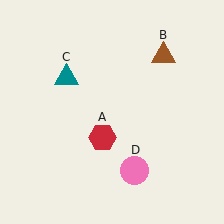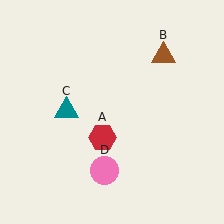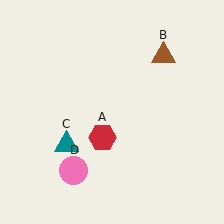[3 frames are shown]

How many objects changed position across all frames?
2 objects changed position: teal triangle (object C), pink circle (object D).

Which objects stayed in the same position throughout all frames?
Red hexagon (object A) and brown triangle (object B) remained stationary.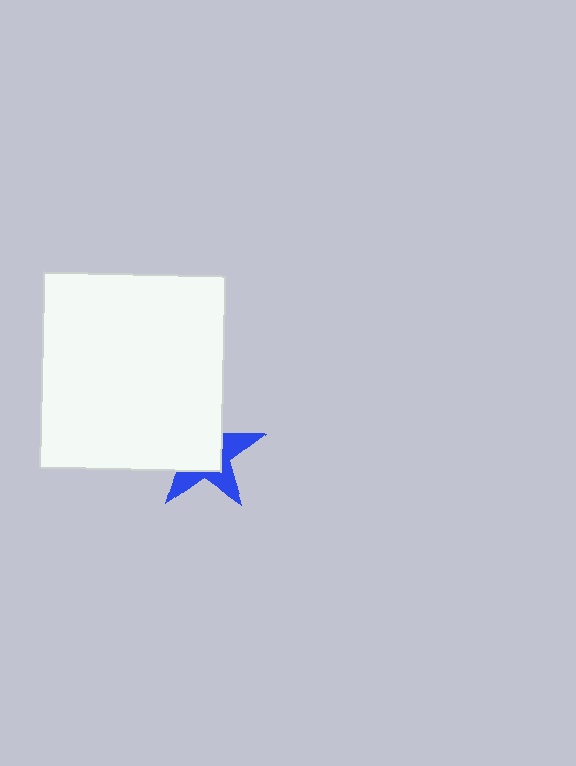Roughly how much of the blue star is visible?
A small part of it is visible (roughly 42%).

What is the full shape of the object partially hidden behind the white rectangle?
The partially hidden object is a blue star.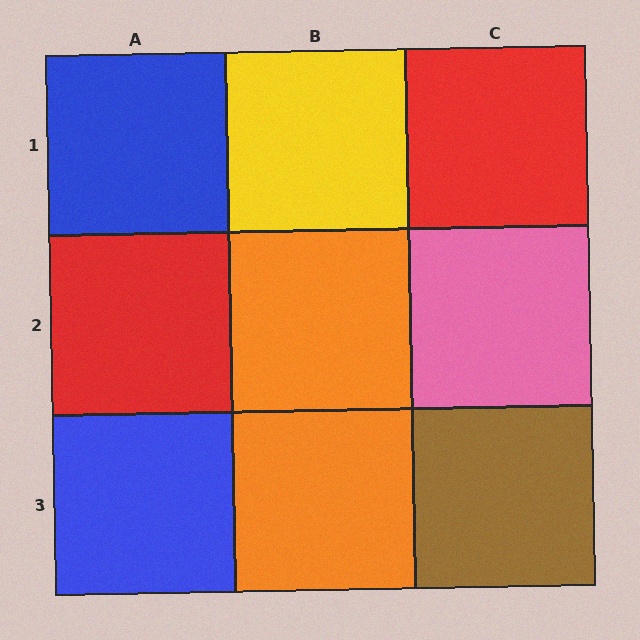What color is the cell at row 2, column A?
Red.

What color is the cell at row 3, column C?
Brown.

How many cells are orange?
2 cells are orange.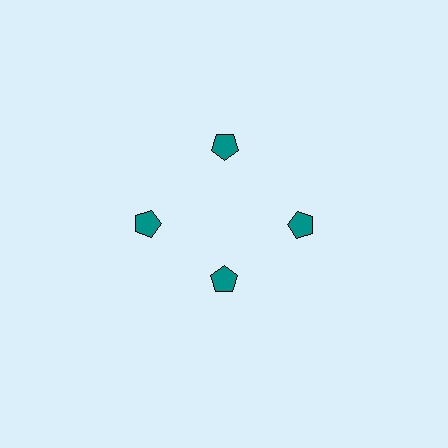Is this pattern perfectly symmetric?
No. The 4 teal pentagons are arranged in a ring, but one element near the 6 o'clock position is pulled inward toward the center, breaking the 4-fold rotational symmetry.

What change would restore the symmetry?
The symmetry would be restored by moving it outward, back onto the ring so that all 4 pentagons sit at equal angles and equal distance from the center.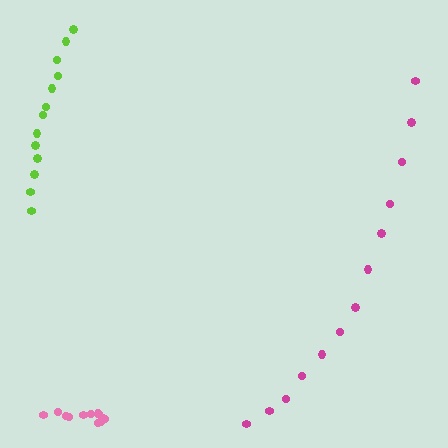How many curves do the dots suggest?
There are 3 distinct paths.